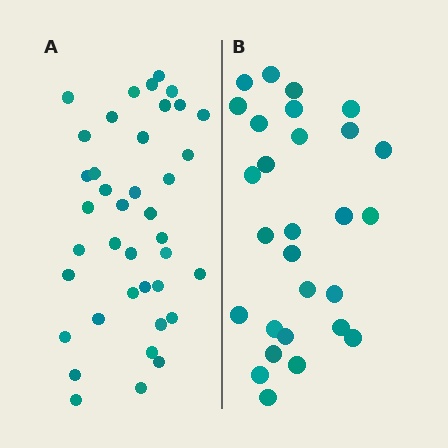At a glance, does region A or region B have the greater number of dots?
Region A (the left region) has more dots.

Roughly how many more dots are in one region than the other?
Region A has roughly 12 or so more dots than region B.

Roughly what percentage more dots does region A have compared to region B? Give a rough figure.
About 40% more.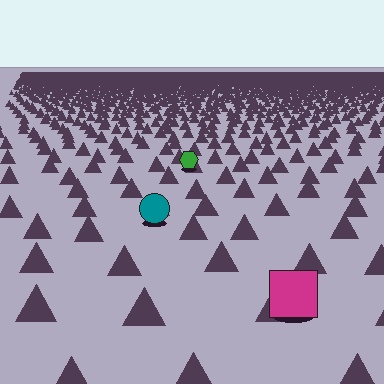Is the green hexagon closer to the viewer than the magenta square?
No. The magenta square is closer — you can tell from the texture gradient: the ground texture is coarser near it.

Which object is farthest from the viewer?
The green hexagon is farthest from the viewer. It appears smaller and the ground texture around it is denser.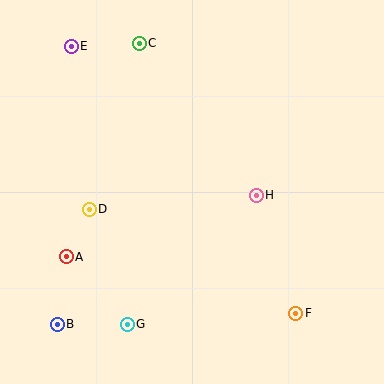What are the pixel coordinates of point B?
Point B is at (57, 324).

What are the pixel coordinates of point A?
Point A is at (66, 257).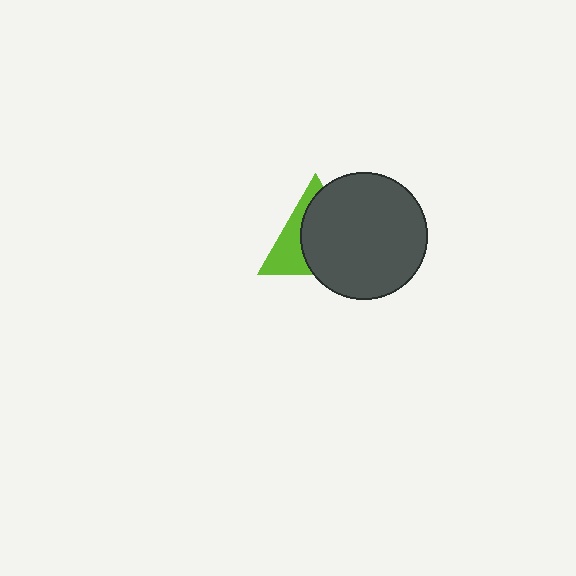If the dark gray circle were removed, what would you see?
You would see the complete lime triangle.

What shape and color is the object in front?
The object in front is a dark gray circle.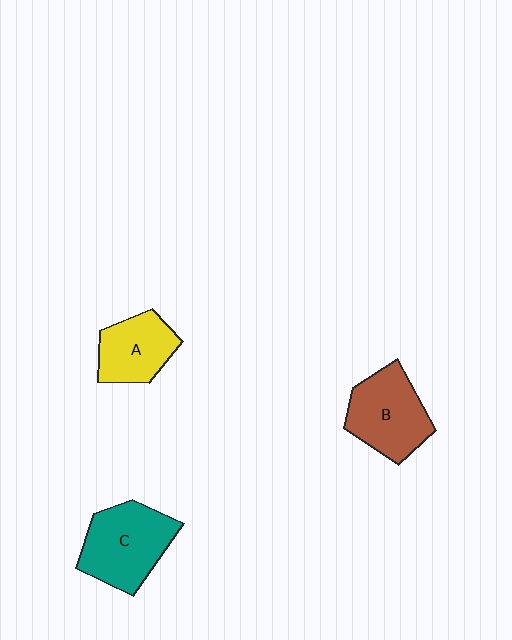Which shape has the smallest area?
Shape A (yellow).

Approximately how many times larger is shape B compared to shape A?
Approximately 1.3 times.